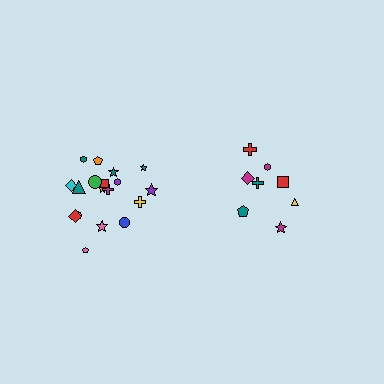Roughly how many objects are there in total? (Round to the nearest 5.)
Roughly 25 objects in total.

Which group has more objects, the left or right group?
The left group.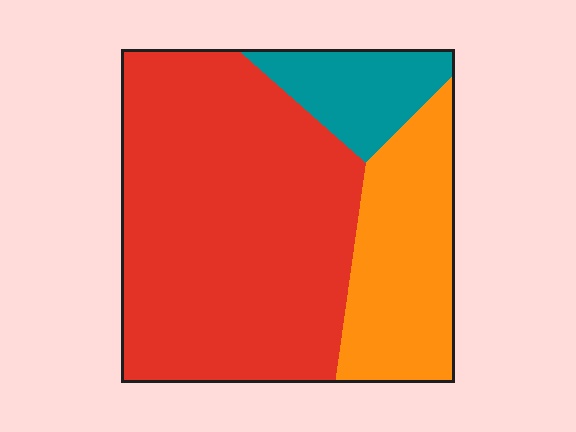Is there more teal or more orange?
Orange.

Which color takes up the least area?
Teal, at roughly 10%.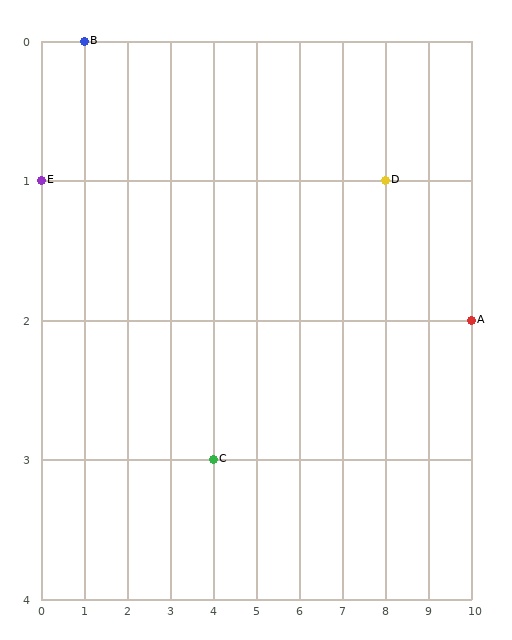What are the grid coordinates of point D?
Point D is at grid coordinates (8, 1).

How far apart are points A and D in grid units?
Points A and D are 2 columns and 1 row apart (about 2.2 grid units diagonally).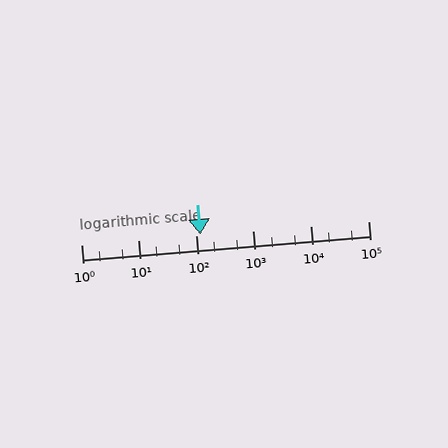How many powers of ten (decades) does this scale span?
The scale spans 5 decades, from 1 to 100000.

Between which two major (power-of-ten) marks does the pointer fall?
The pointer is between 100 and 1000.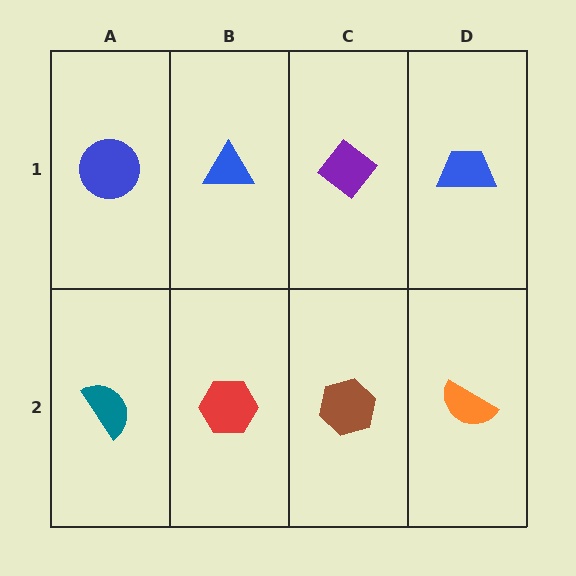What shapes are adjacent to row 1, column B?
A red hexagon (row 2, column B), a blue circle (row 1, column A), a purple diamond (row 1, column C).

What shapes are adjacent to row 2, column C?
A purple diamond (row 1, column C), a red hexagon (row 2, column B), an orange semicircle (row 2, column D).